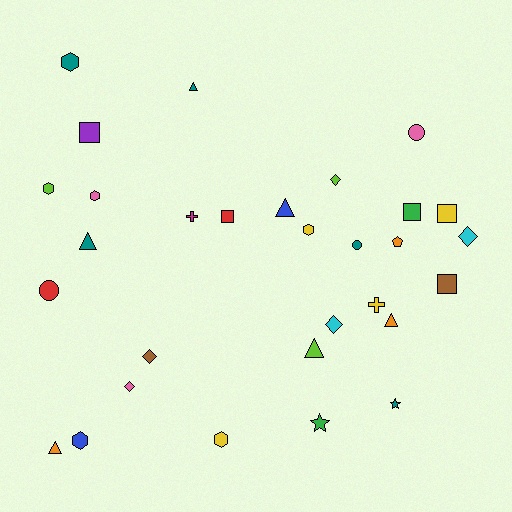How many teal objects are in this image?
There are 5 teal objects.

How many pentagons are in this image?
There is 1 pentagon.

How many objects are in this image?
There are 30 objects.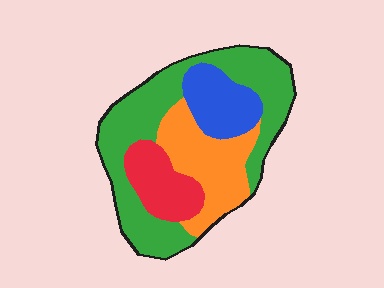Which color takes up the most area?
Green, at roughly 45%.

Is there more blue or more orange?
Orange.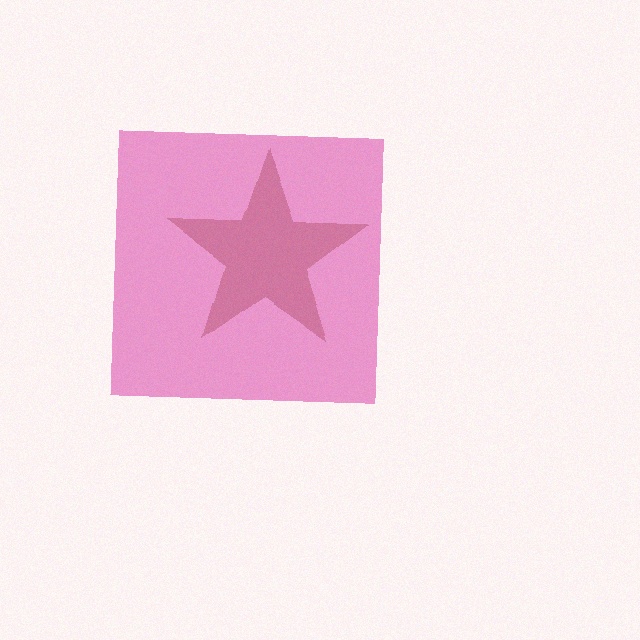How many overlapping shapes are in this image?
There are 2 overlapping shapes in the image.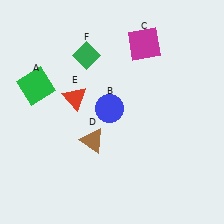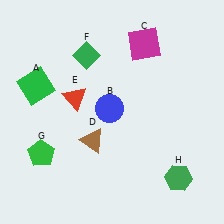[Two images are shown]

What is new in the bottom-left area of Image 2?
A green pentagon (G) was added in the bottom-left area of Image 2.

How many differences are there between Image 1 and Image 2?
There are 2 differences between the two images.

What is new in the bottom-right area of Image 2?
A green hexagon (H) was added in the bottom-right area of Image 2.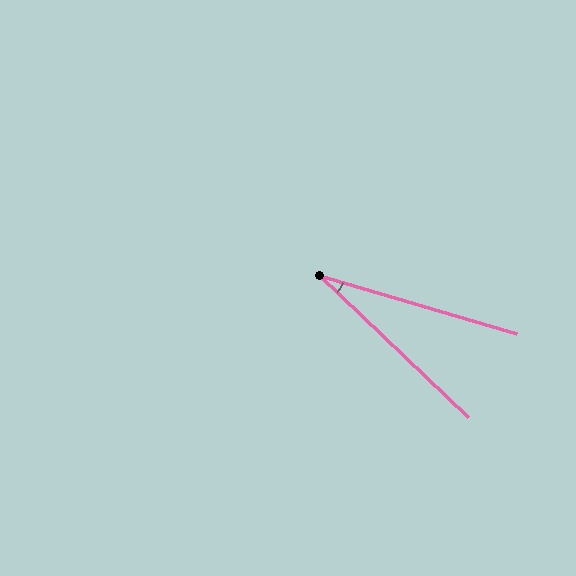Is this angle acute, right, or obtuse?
It is acute.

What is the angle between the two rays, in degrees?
Approximately 27 degrees.